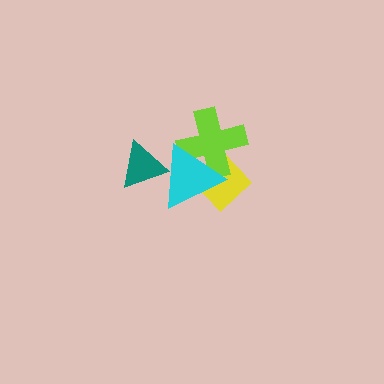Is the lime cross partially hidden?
Yes, it is partially covered by another shape.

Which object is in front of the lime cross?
The cyan triangle is in front of the lime cross.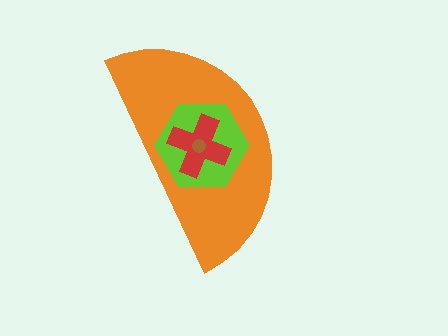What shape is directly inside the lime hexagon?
The red cross.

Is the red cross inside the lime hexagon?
Yes.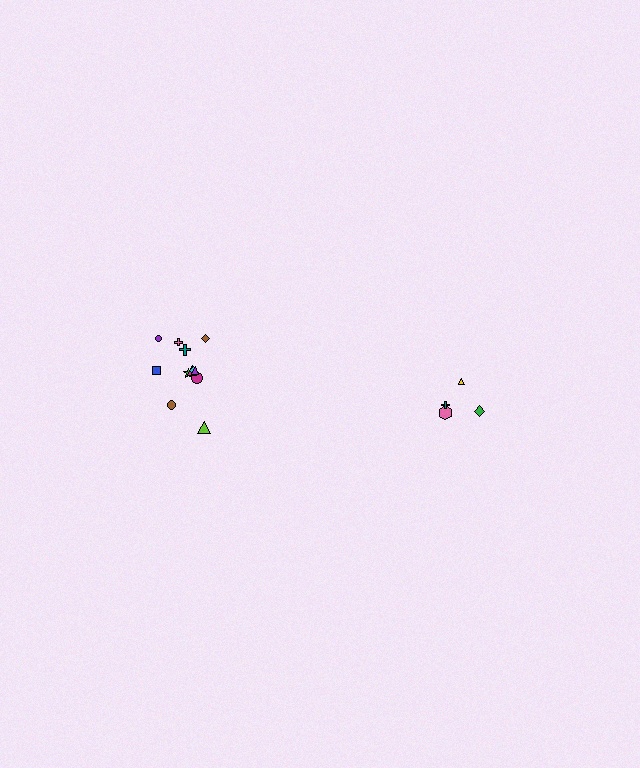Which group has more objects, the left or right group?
The left group.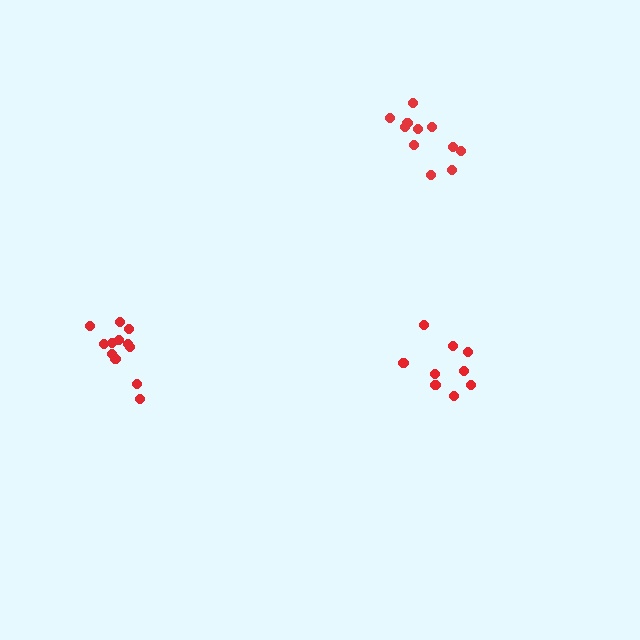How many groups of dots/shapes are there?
There are 3 groups.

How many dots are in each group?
Group 1: 9 dots, Group 2: 12 dots, Group 3: 12 dots (33 total).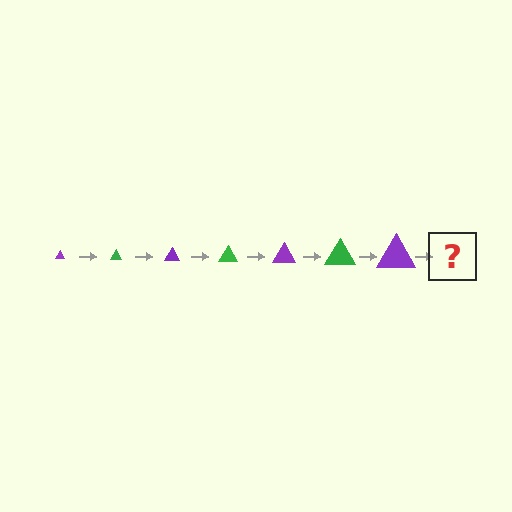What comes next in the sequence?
The next element should be a green triangle, larger than the previous one.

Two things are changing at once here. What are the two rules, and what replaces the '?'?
The two rules are that the triangle grows larger each step and the color cycles through purple and green. The '?' should be a green triangle, larger than the previous one.